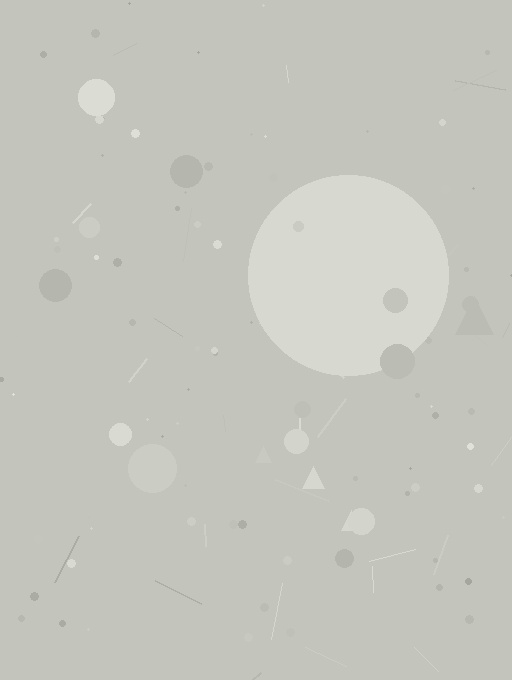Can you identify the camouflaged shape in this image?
The camouflaged shape is a circle.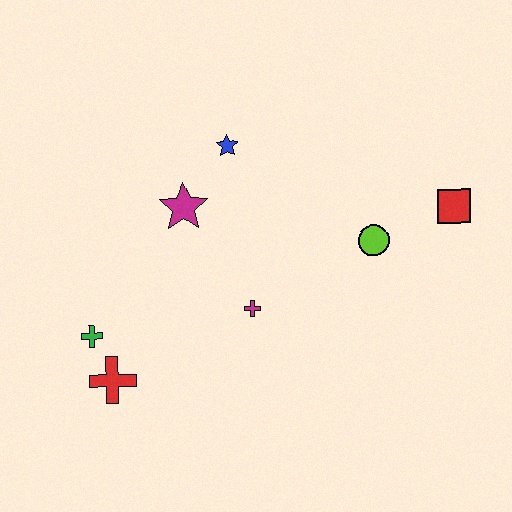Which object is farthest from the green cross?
The red square is farthest from the green cross.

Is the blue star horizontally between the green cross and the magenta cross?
Yes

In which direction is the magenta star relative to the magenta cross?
The magenta star is above the magenta cross.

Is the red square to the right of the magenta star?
Yes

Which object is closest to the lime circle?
The red square is closest to the lime circle.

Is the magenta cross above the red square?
No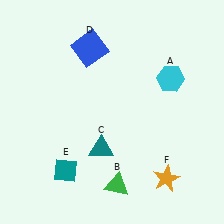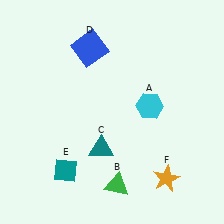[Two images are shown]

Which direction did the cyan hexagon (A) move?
The cyan hexagon (A) moved down.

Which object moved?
The cyan hexagon (A) moved down.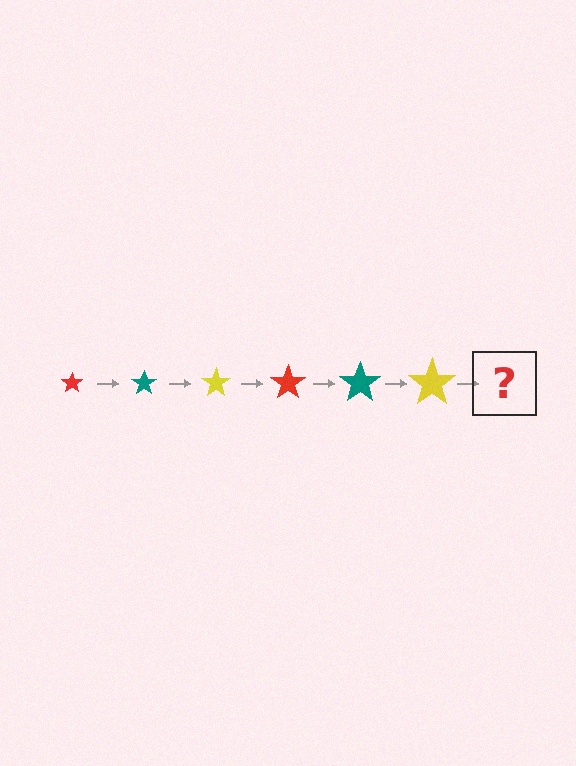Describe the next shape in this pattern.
It should be a red star, larger than the previous one.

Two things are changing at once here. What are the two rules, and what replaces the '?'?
The two rules are that the star grows larger each step and the color cycles through red, teal, and yellow. The '?' should be a red star, larger than the previous one.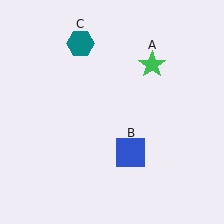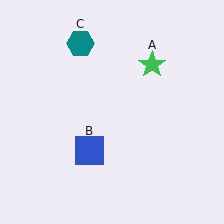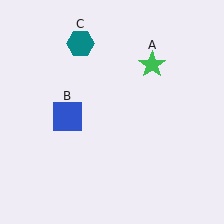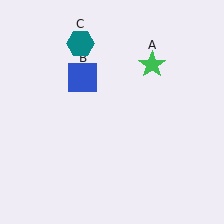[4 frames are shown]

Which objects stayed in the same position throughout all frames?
Green star (object A) and teal hexagon (object C) remained stationary.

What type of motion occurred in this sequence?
The blue square (object B) rotated clockwise around the center of the scene.